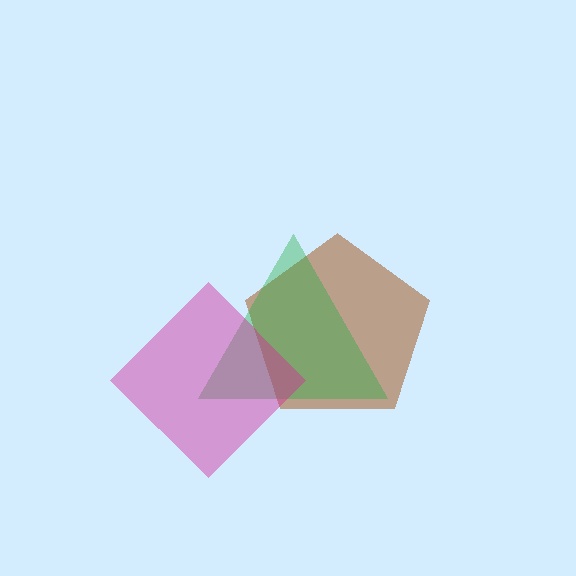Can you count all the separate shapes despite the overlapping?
Yes, there are 3 separate shapes.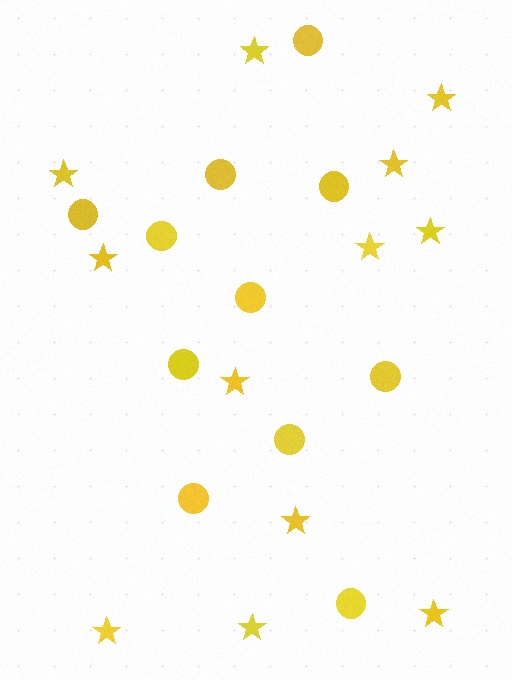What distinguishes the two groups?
There are 2 groups: one group of circles (11) and one group of stars (12).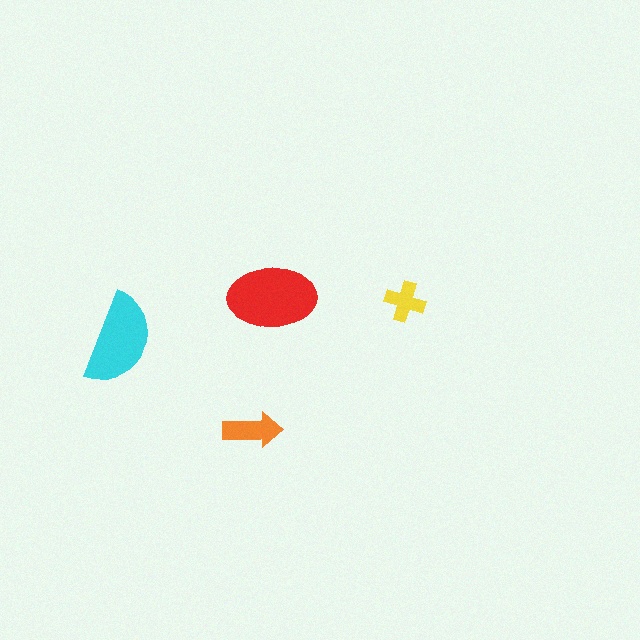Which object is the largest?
The red ellipse.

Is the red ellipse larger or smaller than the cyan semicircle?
Larger.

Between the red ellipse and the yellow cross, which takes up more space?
The red ellipse.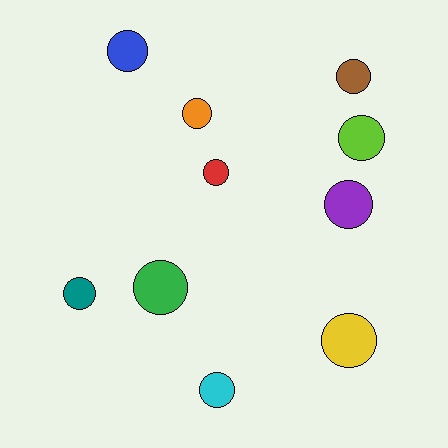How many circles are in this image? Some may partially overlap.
There are 10 circles.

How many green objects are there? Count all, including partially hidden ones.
There is 1 green object.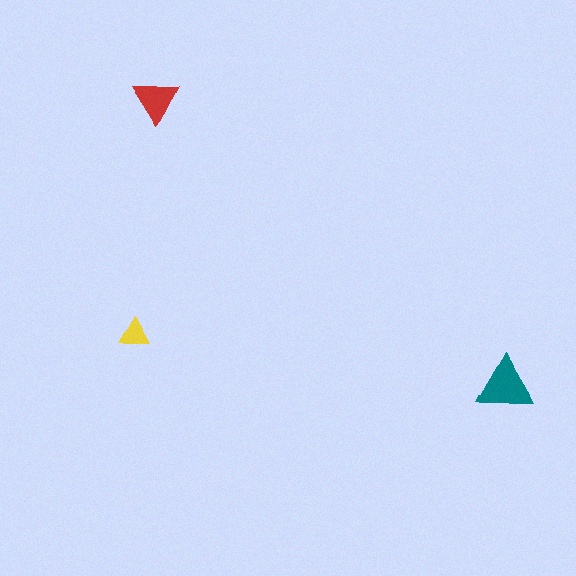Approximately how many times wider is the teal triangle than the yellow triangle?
About 2 times wider.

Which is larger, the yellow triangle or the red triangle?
The red one.